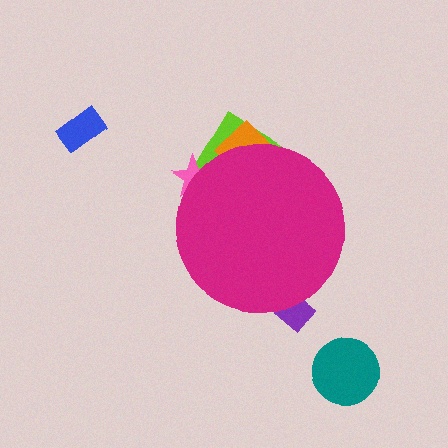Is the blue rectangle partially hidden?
No, the blue rectangle is fully visible.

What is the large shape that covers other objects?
A magenta circle.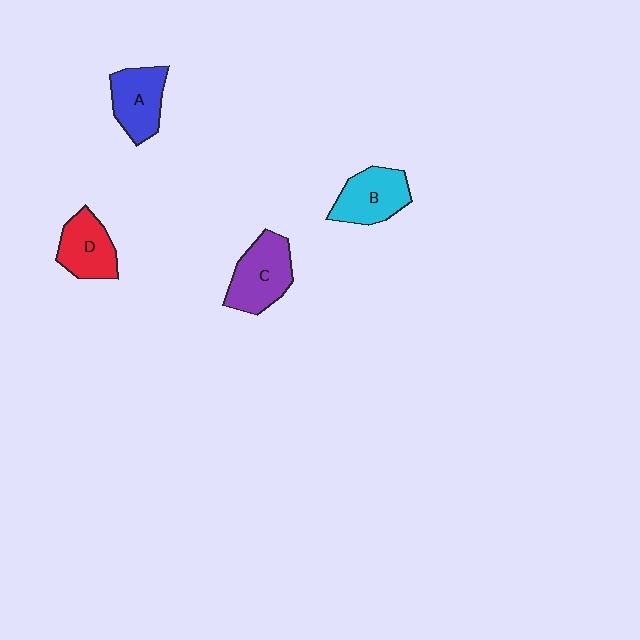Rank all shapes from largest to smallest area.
From largest to smallest: C (purple), B (cyan), A (blue), D (red).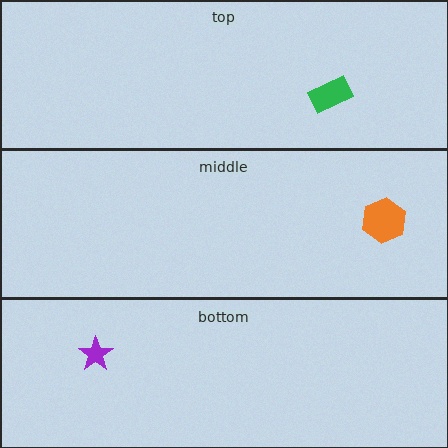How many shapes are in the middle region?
1.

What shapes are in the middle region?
The orange hexagon.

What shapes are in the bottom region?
The purple star.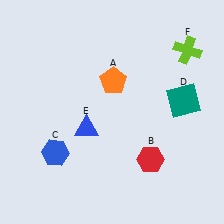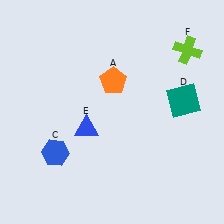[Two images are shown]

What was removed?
The red hexagon (B) was removed in Image 2.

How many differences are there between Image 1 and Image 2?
There is 1 difference between the two images.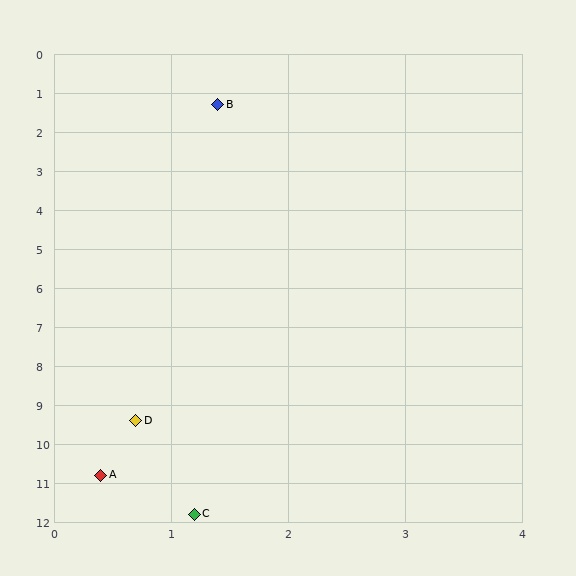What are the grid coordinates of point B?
Point B is at approximately (1.4, 1.3).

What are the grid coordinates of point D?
Point D is at approximately (0.7, 9.4).